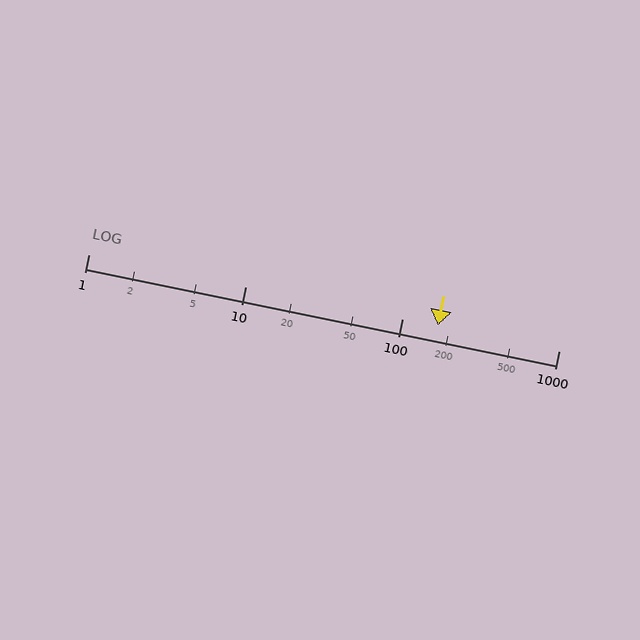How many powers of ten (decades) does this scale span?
The scale spans 3 decades, from 1 to 1000.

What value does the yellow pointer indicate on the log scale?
The pointer indicates approximately 170.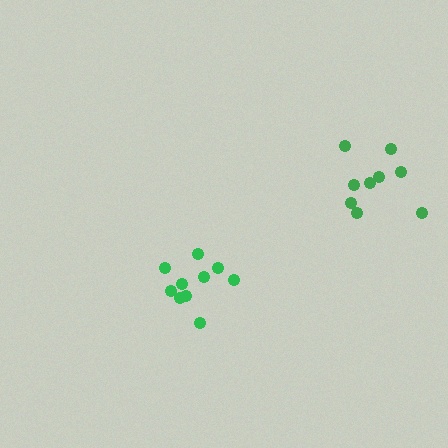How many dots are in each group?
Group 1: 10 dots, Group 2: 9 dots (19 total).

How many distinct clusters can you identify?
There are 2 distinct clusters.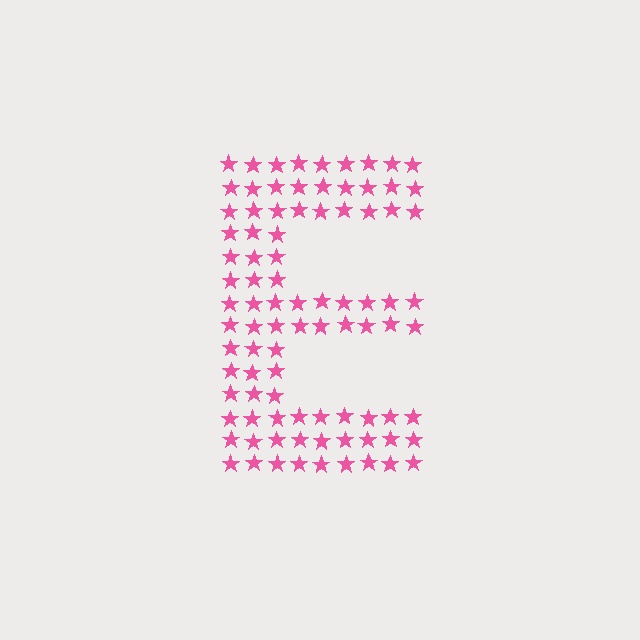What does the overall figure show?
The overall figure shows the letter E.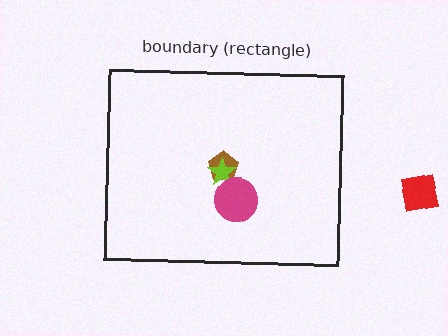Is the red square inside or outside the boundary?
Outside.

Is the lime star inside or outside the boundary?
Inside.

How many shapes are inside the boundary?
3 inside, 1 outside.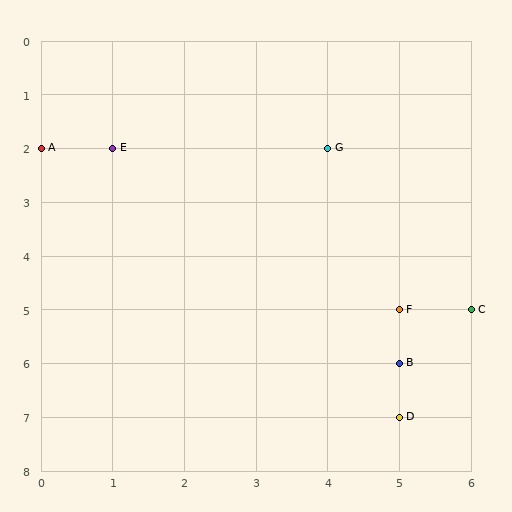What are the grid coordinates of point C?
Point C is at grid coordinates (6, 5).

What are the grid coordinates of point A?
Point A is at grid coordinates (0, 2).